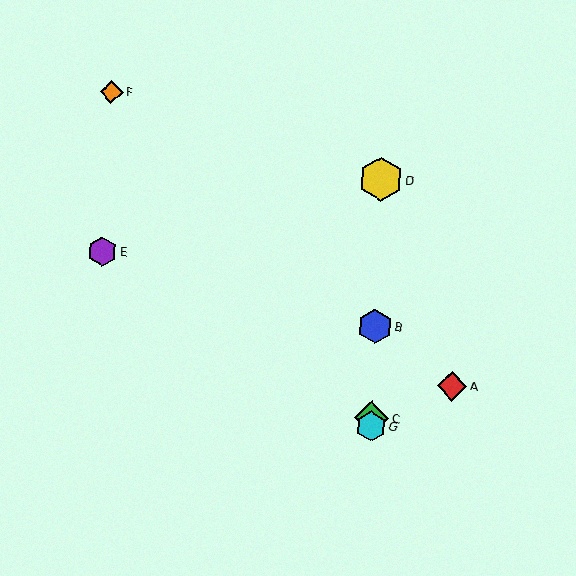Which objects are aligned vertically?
Objects B, C, D, G are aligned vertically.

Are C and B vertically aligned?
Yes, both are at x≈371.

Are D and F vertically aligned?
No, D is at x≈381 and F is at x≈112.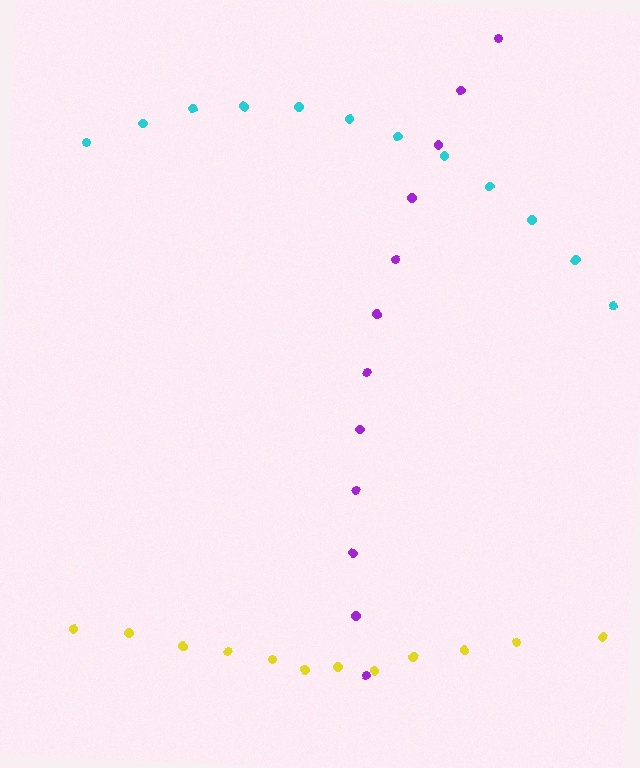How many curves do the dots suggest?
There are 3 distinct paths.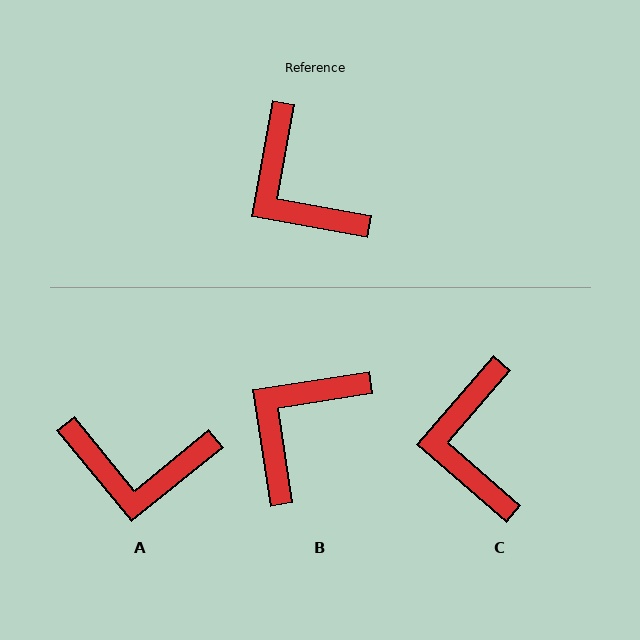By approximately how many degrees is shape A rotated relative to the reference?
Approximately 49 degrees counter-clockwise.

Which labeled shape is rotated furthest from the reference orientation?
B, about 71 degrees away.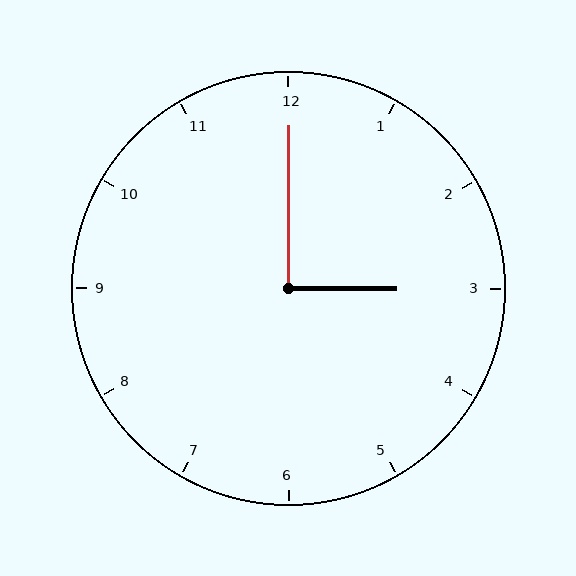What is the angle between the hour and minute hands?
Approximately 90 degrees.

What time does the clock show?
3:00.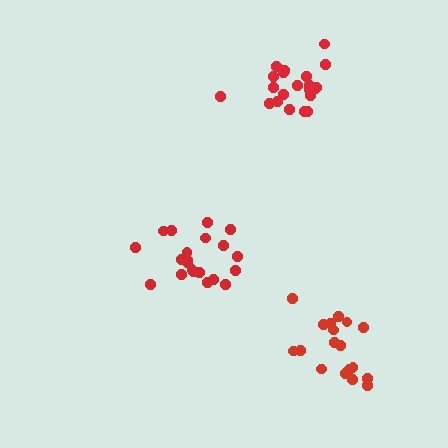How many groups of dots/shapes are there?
There are 3 groups.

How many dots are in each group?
Group 1: 21 dots, Group 2: 21 dots, Group 3: 18 dots (60 total).